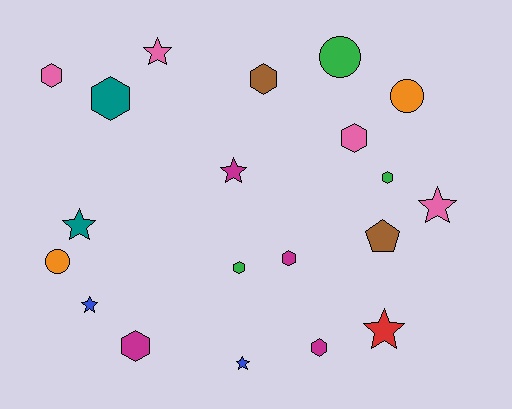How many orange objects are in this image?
There are 2 orange objects.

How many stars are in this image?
There are 7 stars.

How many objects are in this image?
There are 20 objects.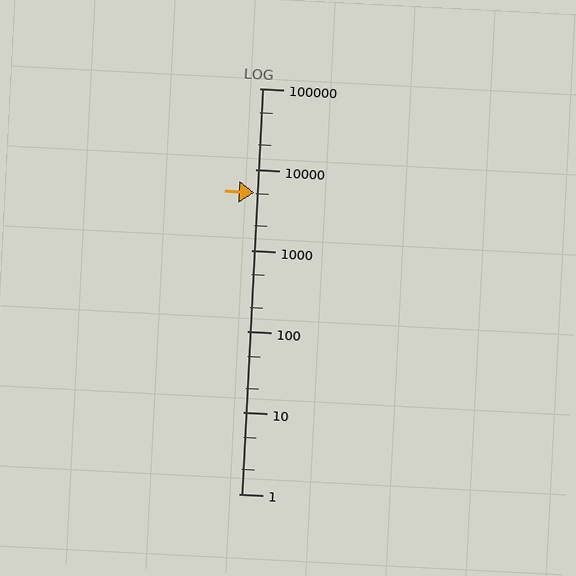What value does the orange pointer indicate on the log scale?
The pointer indicates approximately 5200.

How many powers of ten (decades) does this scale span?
The scale spans 5 decades, from 1 to 100000.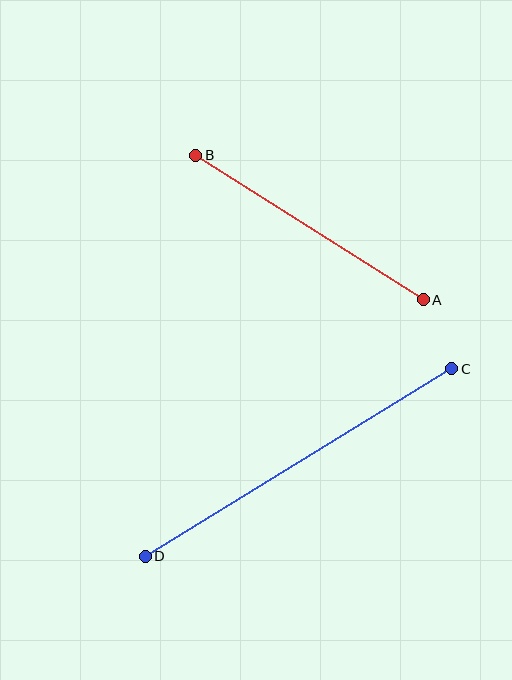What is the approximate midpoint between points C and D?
The midpoint is at approximately (298, 462) pixels.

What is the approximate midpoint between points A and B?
The midpoint is at approximately (310, 227) pixels.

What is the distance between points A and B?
The distance is approximately 269 pixels.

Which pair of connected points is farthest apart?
Points C and D are farthest apart.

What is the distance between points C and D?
The distance is approximately 359 pixels.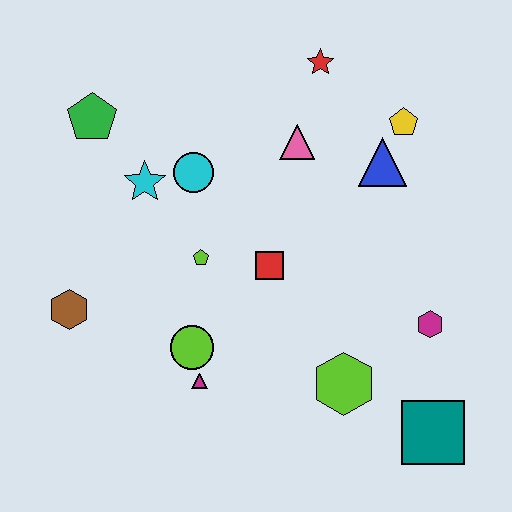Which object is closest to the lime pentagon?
The red square is closest to the lime pentagon.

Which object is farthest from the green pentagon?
The teal square is farthest from the green pentagon.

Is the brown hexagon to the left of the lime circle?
Yes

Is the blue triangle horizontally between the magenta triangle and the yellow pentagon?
Yes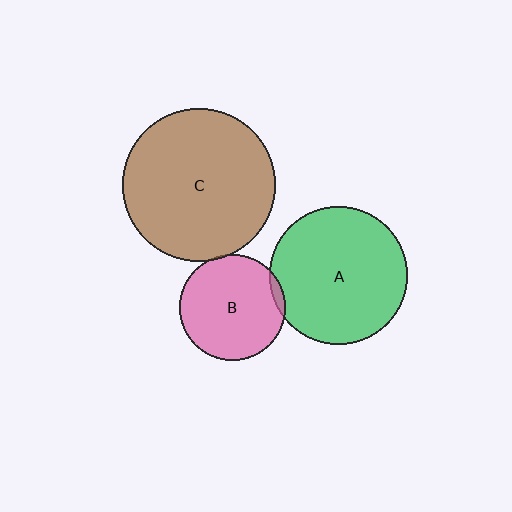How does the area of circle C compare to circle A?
Approximately 1.2 times.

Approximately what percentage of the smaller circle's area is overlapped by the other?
Approximately 5%.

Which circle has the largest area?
Circle C (brown).